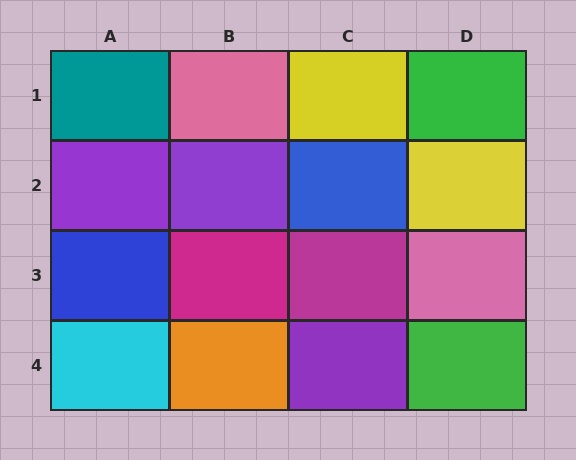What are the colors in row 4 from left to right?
Cyan, orange, purple, green.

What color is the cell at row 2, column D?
Yellow.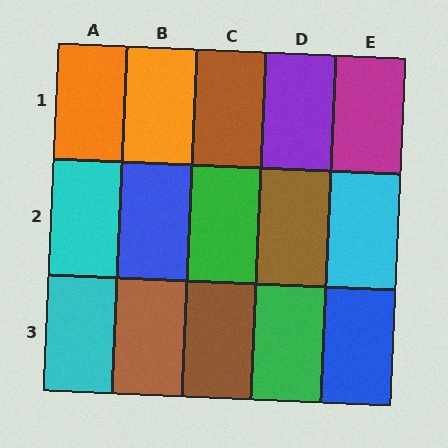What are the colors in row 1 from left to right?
Orange, orange, brown, purple, magenta.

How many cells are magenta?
1 cell is magenta.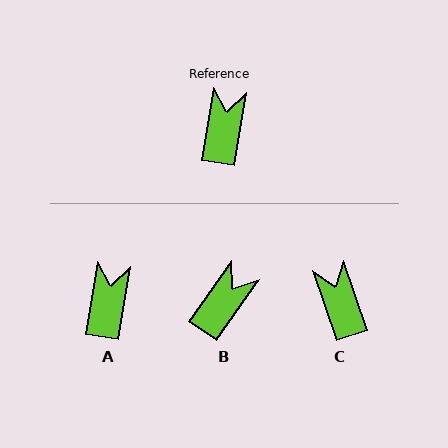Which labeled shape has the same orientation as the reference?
A.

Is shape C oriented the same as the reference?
No, it is off by about 28 degrees.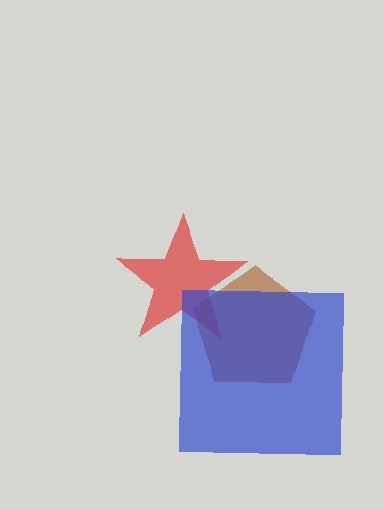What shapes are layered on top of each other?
The layered shapes are: a red star, a brown pentagon, a blue square.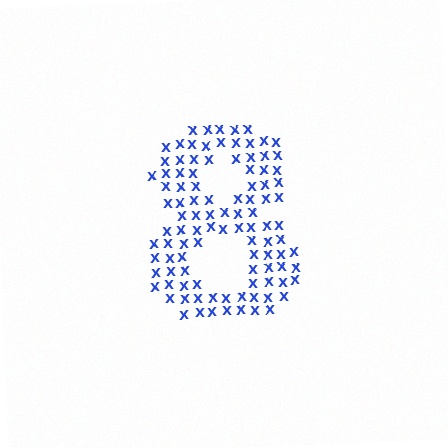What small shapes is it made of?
It is made of small letter X's.